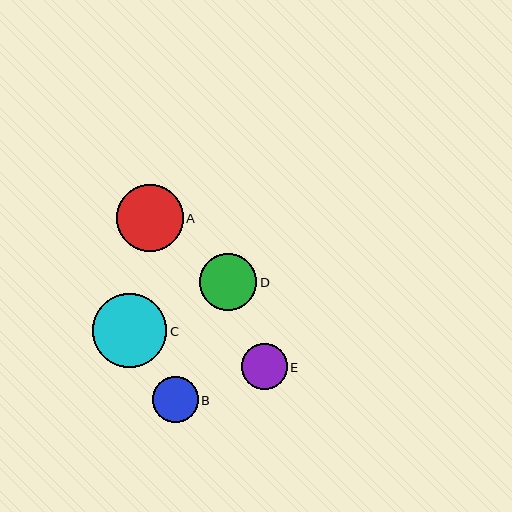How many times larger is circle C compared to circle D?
Circle C is approximately 1.3 times the size of circle D.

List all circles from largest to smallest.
From largest to smallest: C, A, D, B, E.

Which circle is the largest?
Circle C is the largest with a size of approximately 74 pixels.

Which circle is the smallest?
Circle E is the smallest with a size of approximately 46 pixels.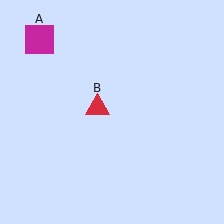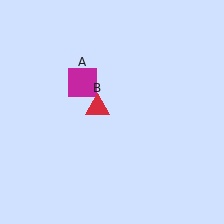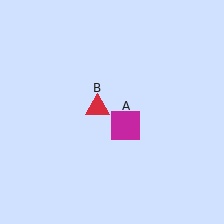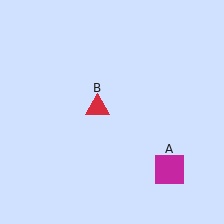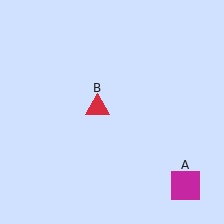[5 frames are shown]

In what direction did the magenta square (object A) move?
The magenta square (object A) moved down and to the right.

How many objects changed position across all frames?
1 object changed position: magenta square (object A).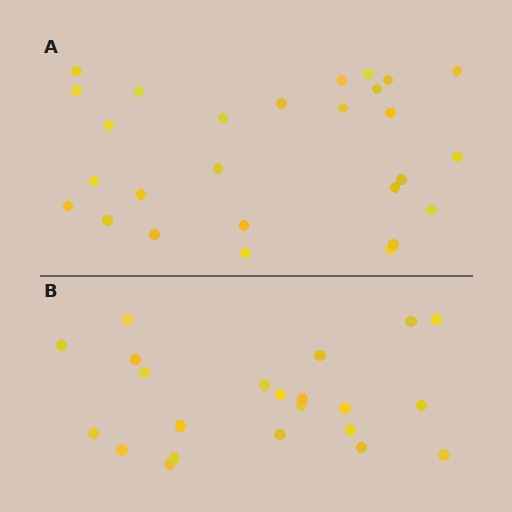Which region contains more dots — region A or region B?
Region A (the top region) has more dots.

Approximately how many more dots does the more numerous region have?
Region A has about 5 more dots than region B.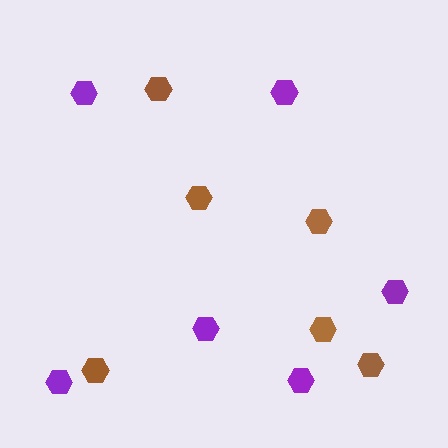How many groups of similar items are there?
There are 2 groups: one group of brown hexagons (6) and one group of purple hexagons (6).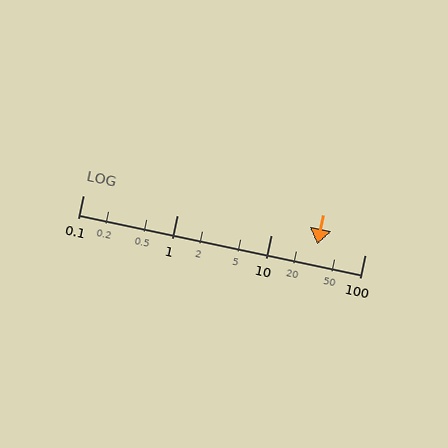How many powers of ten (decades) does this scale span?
The scale spans 3 decades, from 0.1 to 100.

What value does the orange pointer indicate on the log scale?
The pointer indicates approximately 31.